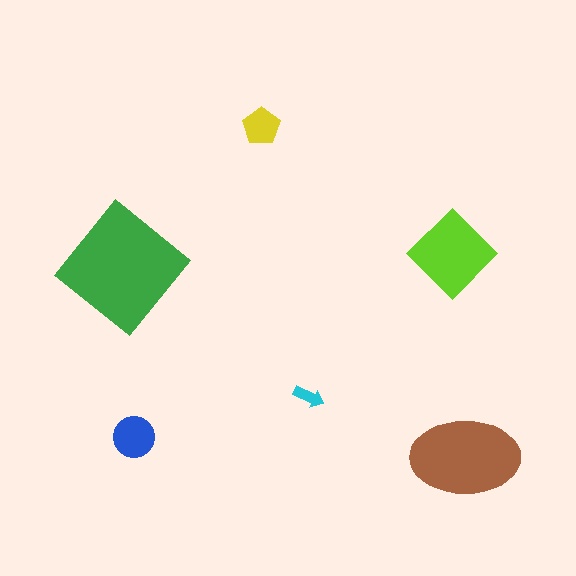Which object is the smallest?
The cyan arrow.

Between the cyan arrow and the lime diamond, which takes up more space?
The lime diamond.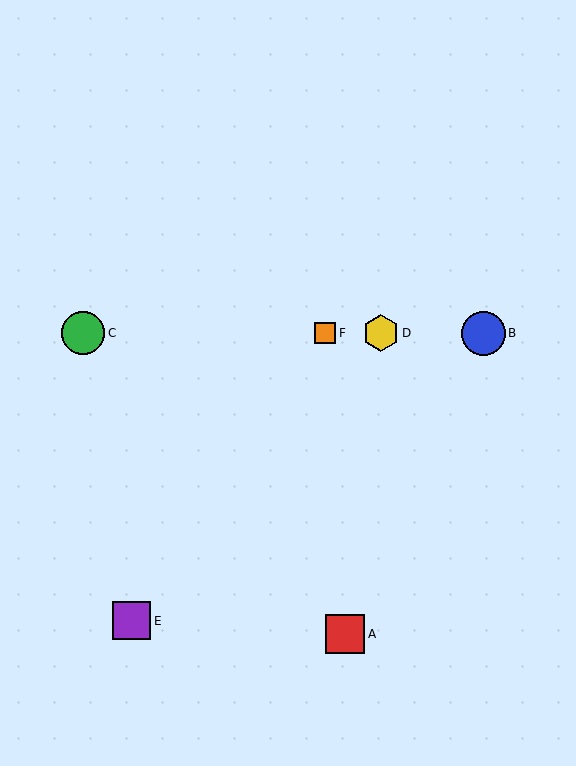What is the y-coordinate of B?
Object B is at y≈333.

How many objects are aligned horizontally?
4 objects (B, C, D, F) are aligned horizontally.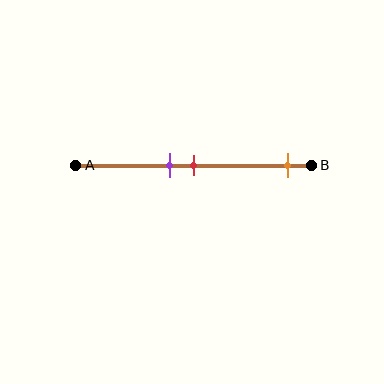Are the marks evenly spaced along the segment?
No, the marks are not evenly spaced.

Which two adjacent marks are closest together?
The purple and red marks are the closest adjacent pair.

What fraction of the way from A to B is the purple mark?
The purple mark is approximately 40% (0.4) of the way from A to B.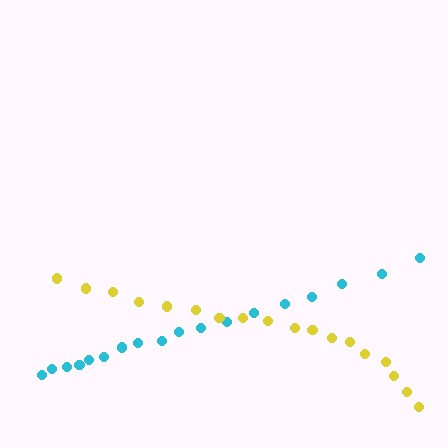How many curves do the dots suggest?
There are 2 distinct paths.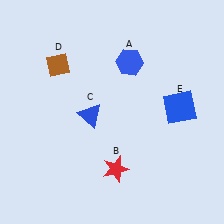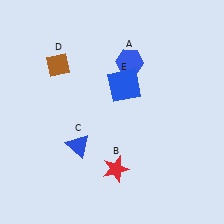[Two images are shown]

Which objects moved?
The objects that moved are: the blue triangle (C), the blue square (E).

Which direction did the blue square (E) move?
The blue square (E) moved left.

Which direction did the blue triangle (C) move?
The blue triangle (C) moved down.